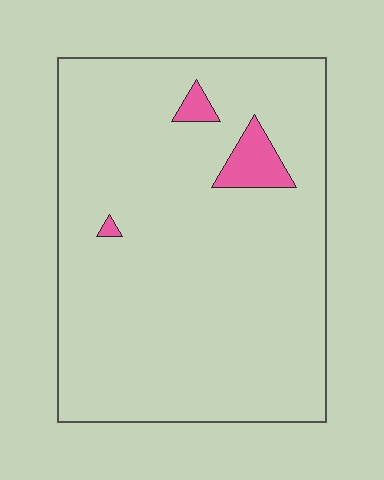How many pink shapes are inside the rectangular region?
3.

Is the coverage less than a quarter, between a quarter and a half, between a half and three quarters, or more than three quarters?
Less than a quarter.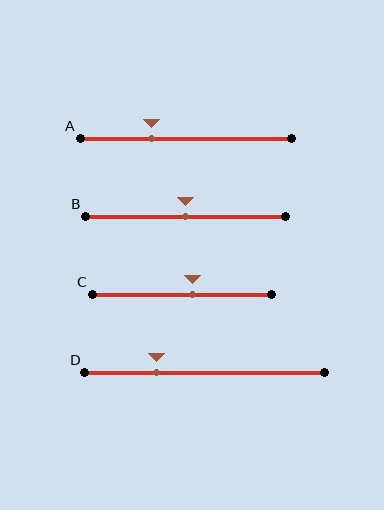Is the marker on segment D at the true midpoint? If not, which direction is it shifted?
No, the marker on segment D is shifted to the left by about 20% of the segment length.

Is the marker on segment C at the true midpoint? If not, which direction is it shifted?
No, the marker on segment C is shifted to the right by about 6% of the segment length.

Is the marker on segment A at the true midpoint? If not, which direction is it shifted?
No, the marker on segment A is shifted to the left by about 16% of the segment length.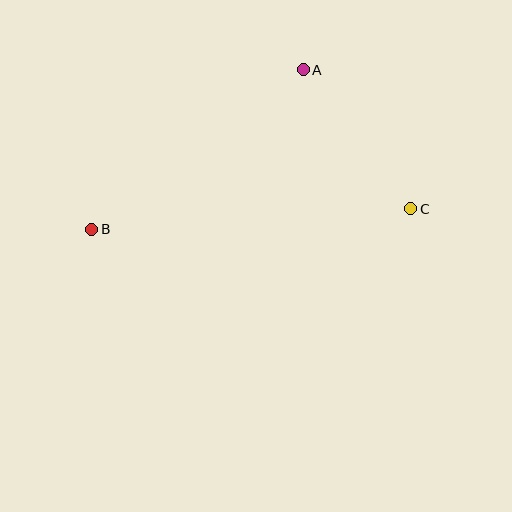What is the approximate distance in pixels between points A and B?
The distance between A and B is approximately 265 pixels.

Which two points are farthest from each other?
Points B and C are farthest from each other.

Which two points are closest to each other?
Points A and C are closest to each other.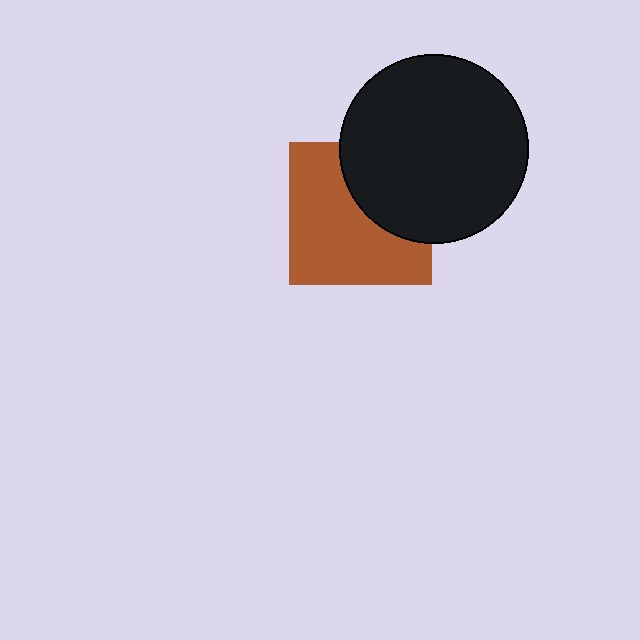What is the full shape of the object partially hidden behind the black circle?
The partially hidden object is a brown square.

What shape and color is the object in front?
The object in front is a black circle.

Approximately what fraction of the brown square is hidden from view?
Roughly 37% of the brown square is hidden behind the black circle.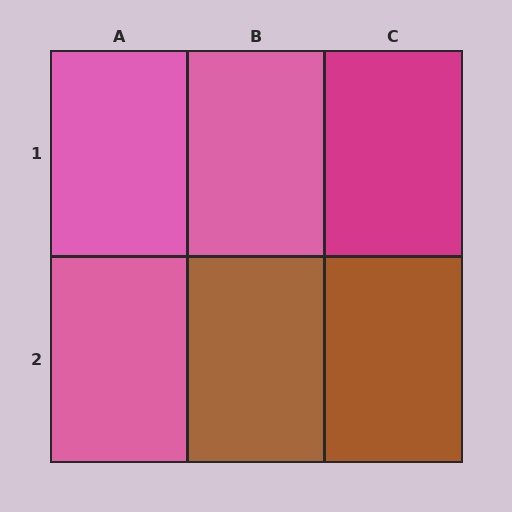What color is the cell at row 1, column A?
Pink.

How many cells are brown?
2 cells are brown.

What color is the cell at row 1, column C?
Magenta.